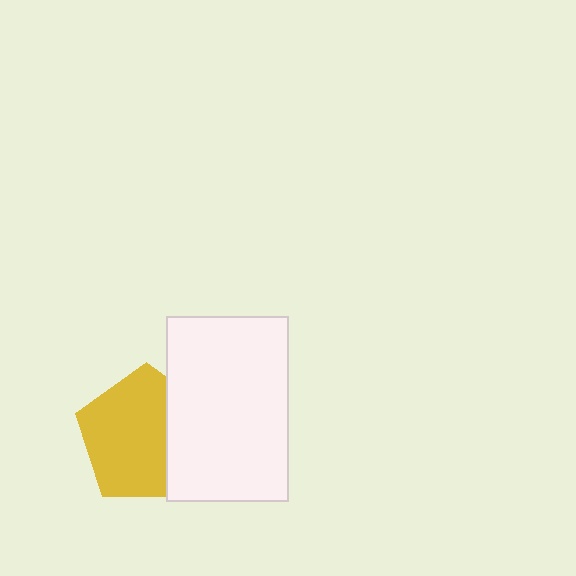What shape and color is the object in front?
The object in front is a white rectangle.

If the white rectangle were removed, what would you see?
You would see the complete yellow pentagon.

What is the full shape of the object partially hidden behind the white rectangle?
The partially hidden object is a yellow pentagon.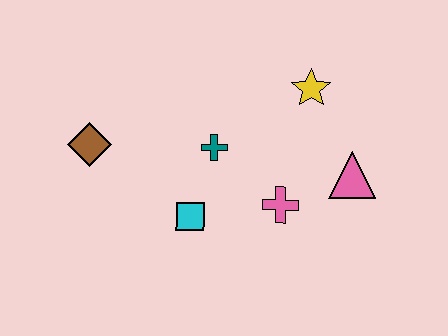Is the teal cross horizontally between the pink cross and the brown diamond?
Yes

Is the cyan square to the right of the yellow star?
No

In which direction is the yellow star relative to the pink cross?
The yellow star is above the pink cross.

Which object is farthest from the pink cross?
The brown diamond is farthest from the pink cross.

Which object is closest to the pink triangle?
The pink cross is closest to the pink triangle.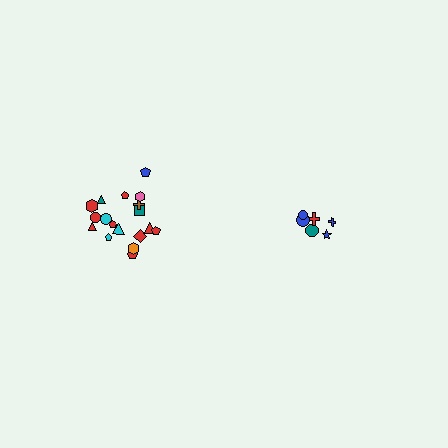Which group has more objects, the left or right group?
The left group.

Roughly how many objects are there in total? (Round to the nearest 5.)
Roughly 25 objects in total.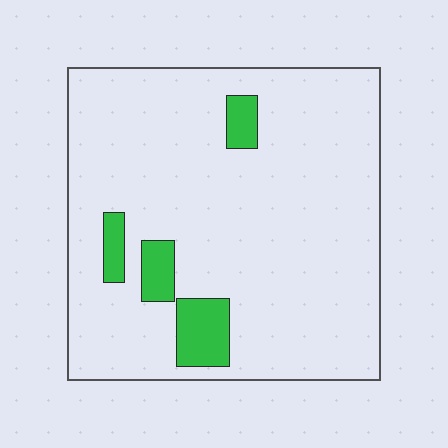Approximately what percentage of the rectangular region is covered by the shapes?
Approximately 10%.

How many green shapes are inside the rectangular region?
4.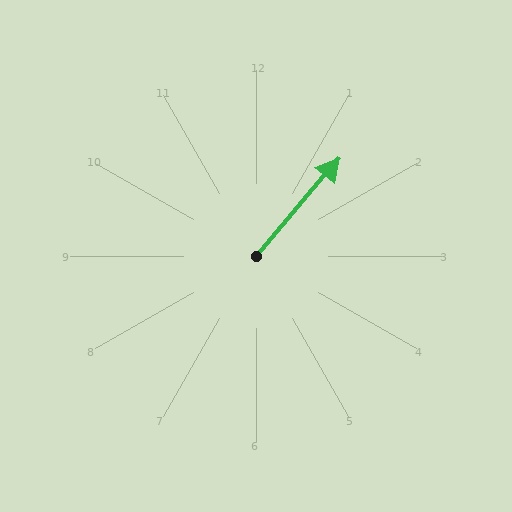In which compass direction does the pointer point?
Northeast.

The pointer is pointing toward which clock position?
Roughly 1 o'clock.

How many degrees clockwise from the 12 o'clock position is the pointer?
Approximately 40 degrees.